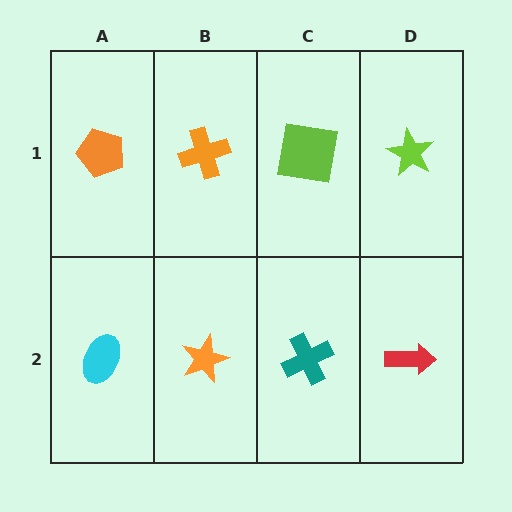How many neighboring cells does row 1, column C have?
3.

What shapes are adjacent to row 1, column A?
A cyan ellipse (row 2, column A), an orange cross (row 1, column B).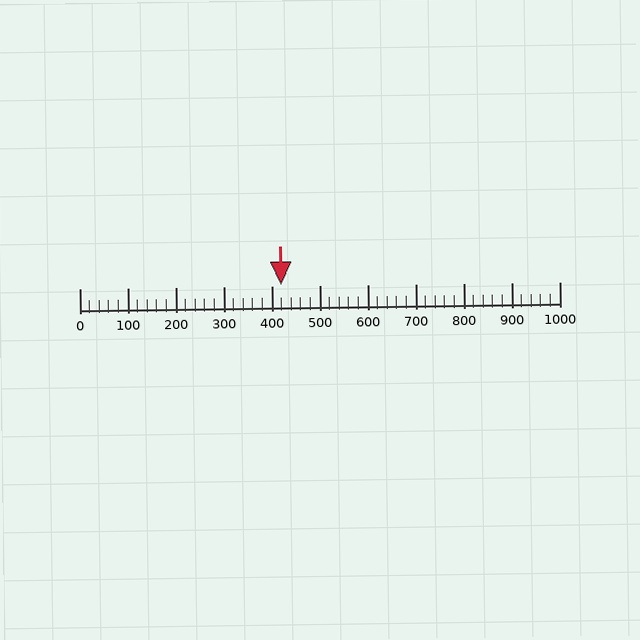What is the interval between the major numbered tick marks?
The major tick marks are spaced 100 units apart.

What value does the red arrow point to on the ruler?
The red arrow points to approximately 420.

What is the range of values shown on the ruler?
The ruler shows values from 0 to 1000.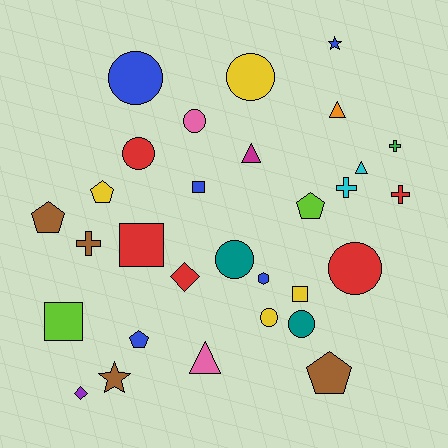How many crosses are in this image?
There are 4 crosses.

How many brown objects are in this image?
There are 4 brown objects.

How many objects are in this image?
There are 30 objects.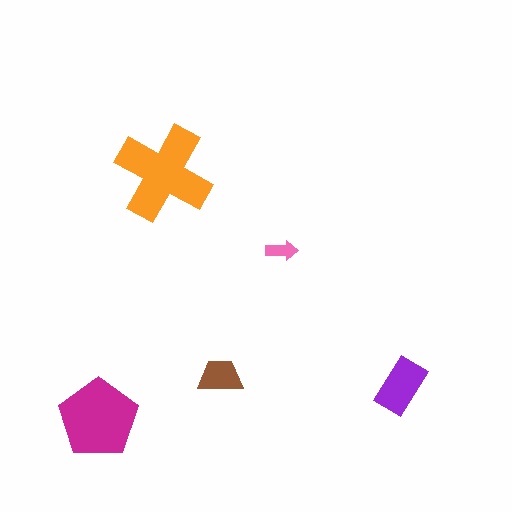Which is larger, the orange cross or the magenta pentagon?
The orange cross.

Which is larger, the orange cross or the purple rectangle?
The orange cross.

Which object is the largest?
The orange cross.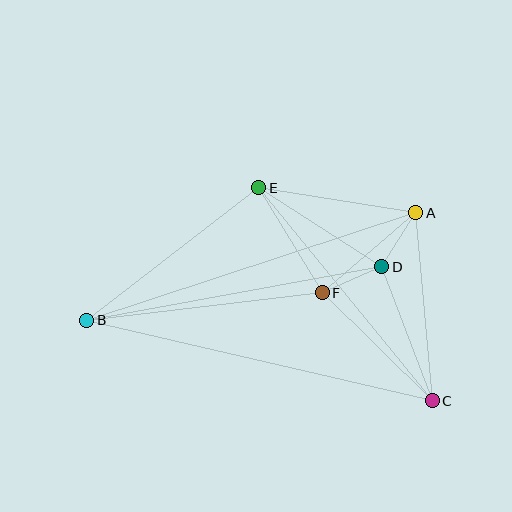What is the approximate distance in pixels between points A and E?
The distance between A and E is approximately 159 pixels.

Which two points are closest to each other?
Points A and D are closest to each other.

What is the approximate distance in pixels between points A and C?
The distance between A and C is approximately 189 pixels.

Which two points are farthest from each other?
Points B and C are farthest from each other.